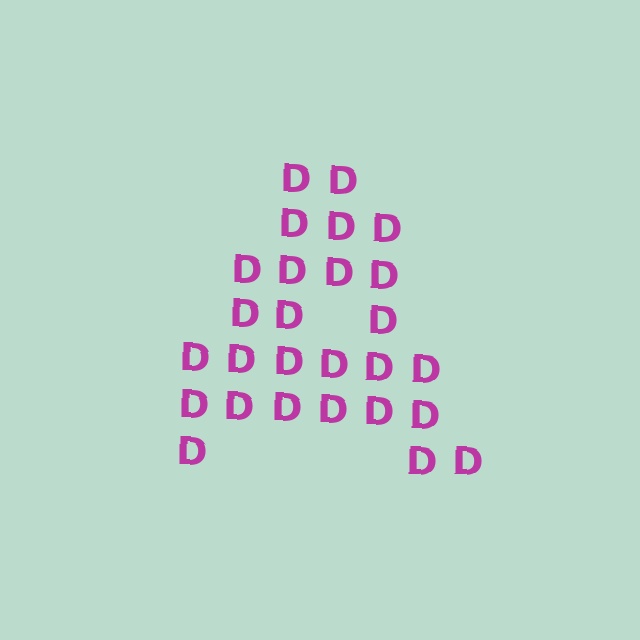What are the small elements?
The small elements are letter D's.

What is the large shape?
The large shape is the letter A.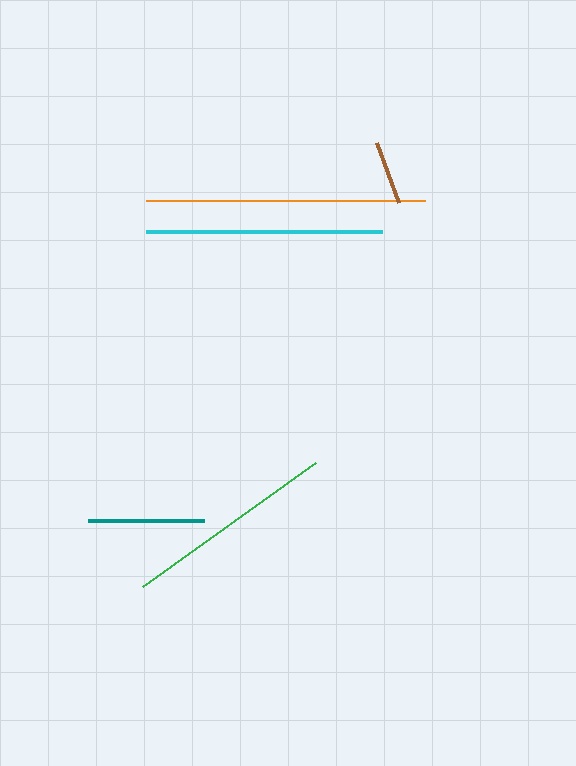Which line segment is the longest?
The orange line is the longest at approximately 279 pixels.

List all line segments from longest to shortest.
From longest to shortest: orange, cyan, green, teal, brown.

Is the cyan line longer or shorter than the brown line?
The cyan line is longer than the brown line.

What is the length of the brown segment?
The brown segment is approximately 64 pixels long.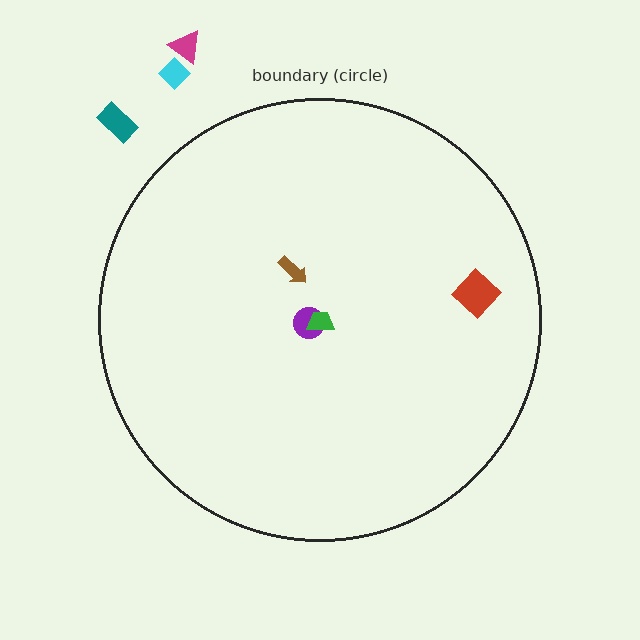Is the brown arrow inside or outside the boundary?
Inside.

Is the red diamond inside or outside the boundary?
Inside.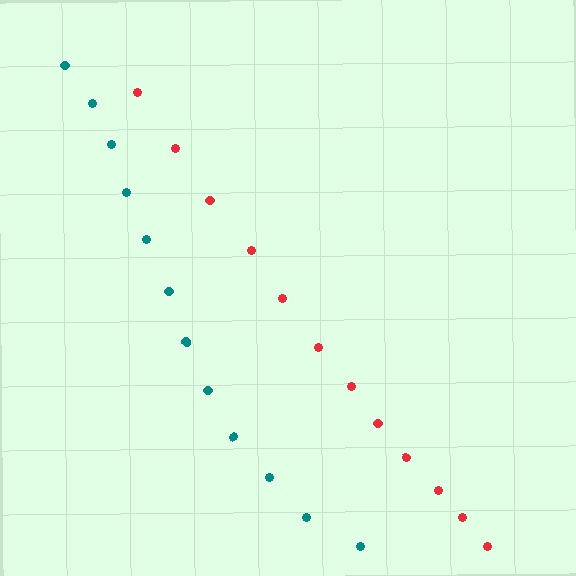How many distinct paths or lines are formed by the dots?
There are 2 distinct paths.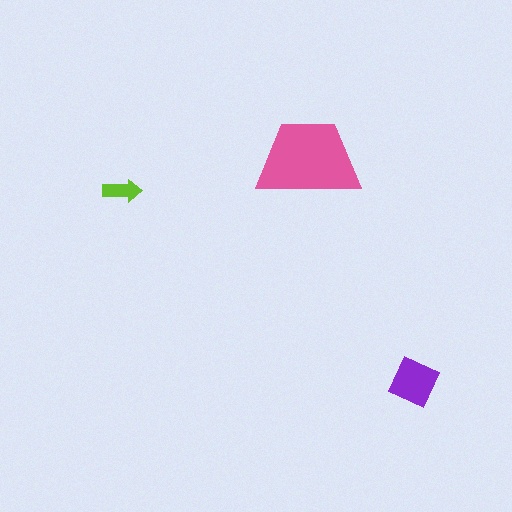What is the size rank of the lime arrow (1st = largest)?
3rd.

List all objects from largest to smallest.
The pink trapezoid, the purple square, the lime arrow.